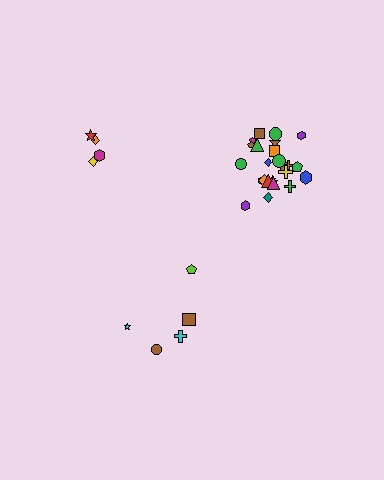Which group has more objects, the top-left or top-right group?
The top-right group.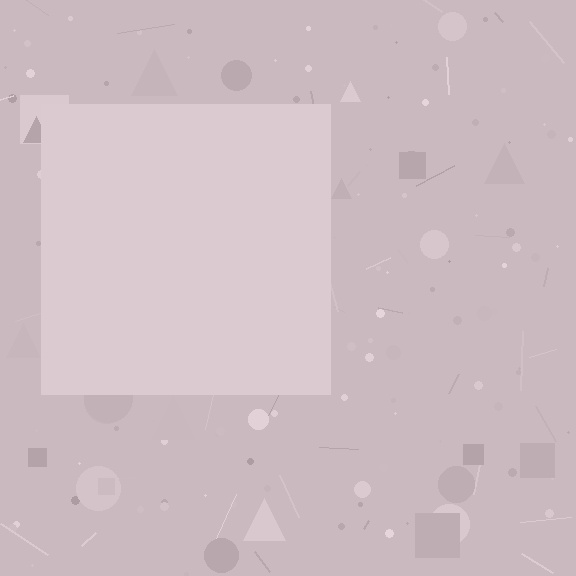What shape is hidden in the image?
A square is hidden in the image.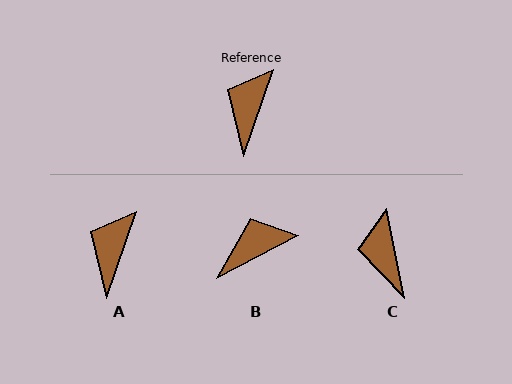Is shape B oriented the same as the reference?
No, it is off by about 43 degrees.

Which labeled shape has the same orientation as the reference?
A.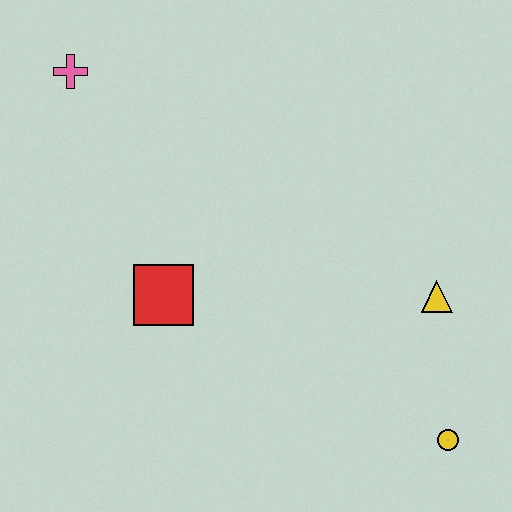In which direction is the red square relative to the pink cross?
The red square is below the pink cross.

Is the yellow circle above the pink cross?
No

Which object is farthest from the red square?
The yellow circle is farthest from the red square.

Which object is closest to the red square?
The pink cross is closest to the red square.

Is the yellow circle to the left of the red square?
No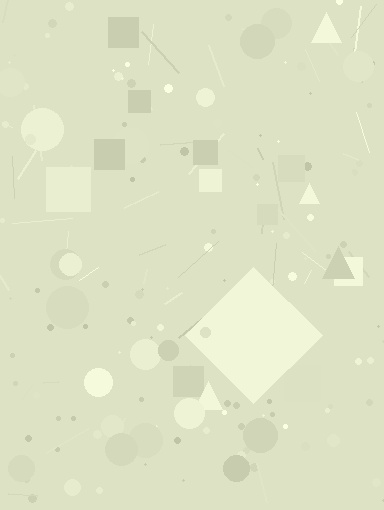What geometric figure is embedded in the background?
A diamond is embedded in the background.